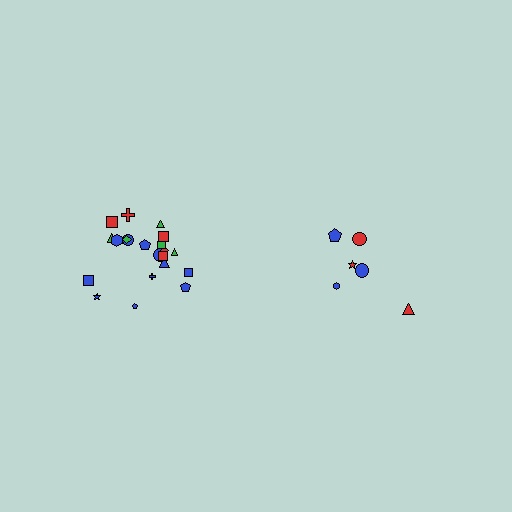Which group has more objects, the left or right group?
The left group.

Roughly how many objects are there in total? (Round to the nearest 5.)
Roughly 30 objects in total.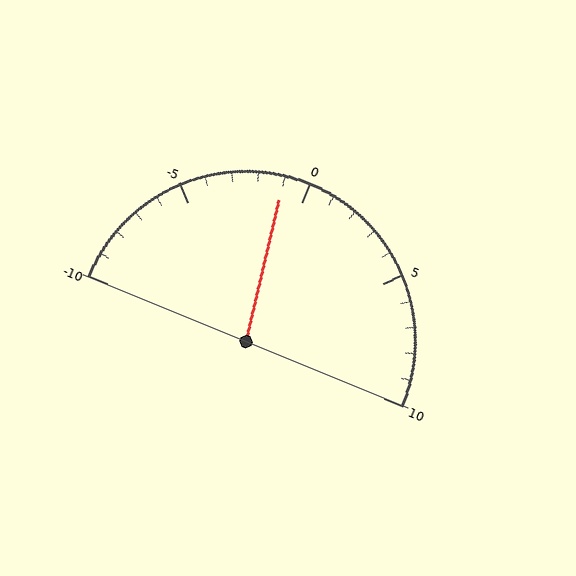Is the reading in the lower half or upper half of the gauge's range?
The reading is in the lower half of the range (-10 to 10).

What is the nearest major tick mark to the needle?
The nearest major tick mark is 0.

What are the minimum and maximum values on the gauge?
The gauge ranges from -10 to 10.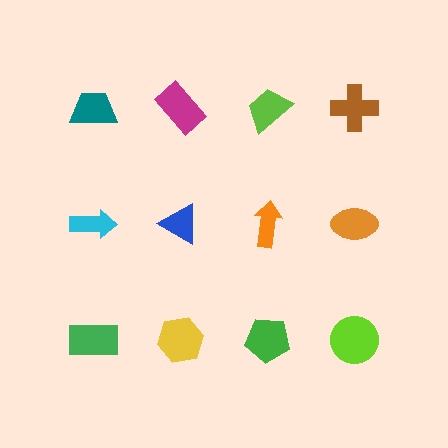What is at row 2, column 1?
A cyan arrow.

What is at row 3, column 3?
A green pentagon.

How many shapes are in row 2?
4 shapes.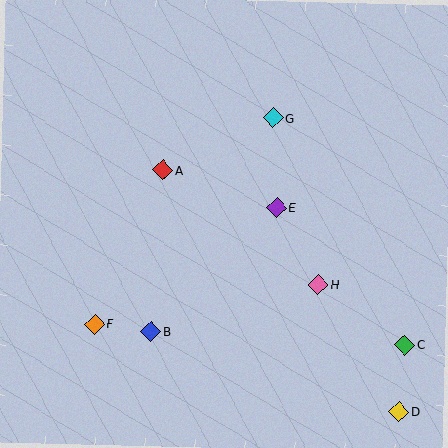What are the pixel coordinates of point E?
Point E is at (277, 207).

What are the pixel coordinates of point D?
Point D is at (399, 412).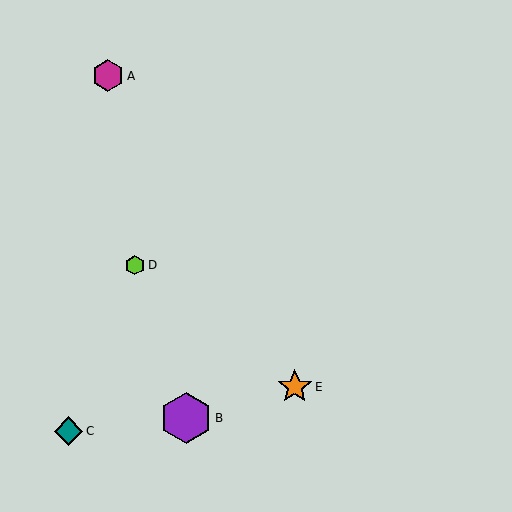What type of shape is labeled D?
Shape D is a lime hexagon.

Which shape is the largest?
The purple hexagon (labeled B) is the largest.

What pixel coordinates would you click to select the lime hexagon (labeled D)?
Click at (135, 265) to select the lime hexagon D.